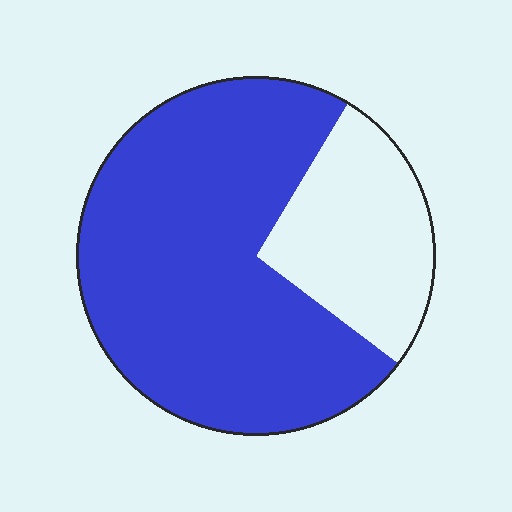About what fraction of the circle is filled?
About three quarters (3/4).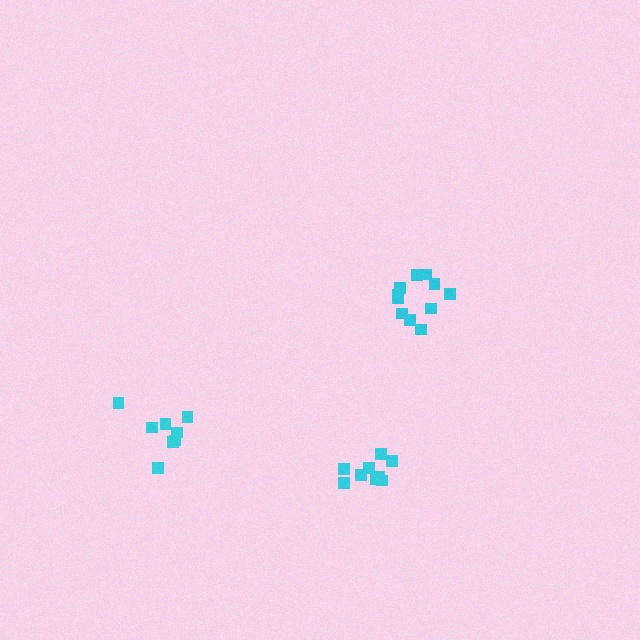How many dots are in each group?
Group 1: 11 dots, Group 2: 8 dots, Group 3: 9 dots (28 total).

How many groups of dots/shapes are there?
There are 3 groups.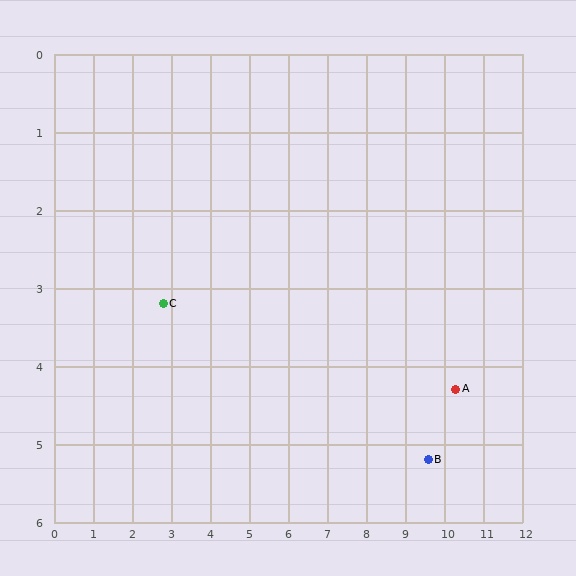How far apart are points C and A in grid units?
Points C and A are about 7.6 grid units apart.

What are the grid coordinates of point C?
Point C is at approximately (2.8, 3.2).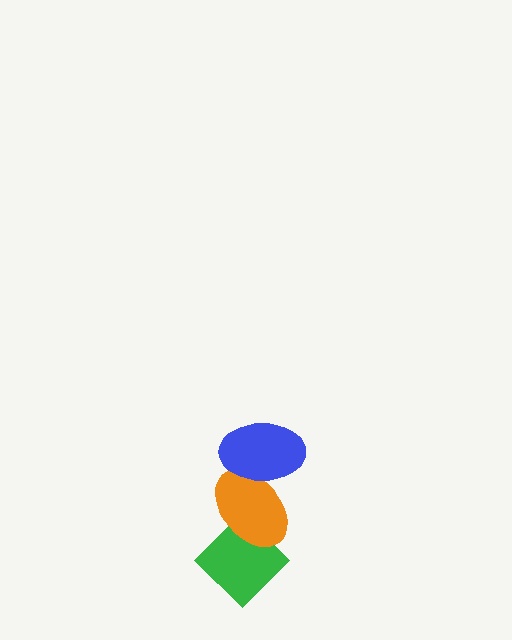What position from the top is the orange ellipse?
The orange ellipse is 2nd from the top.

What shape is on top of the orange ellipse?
The blue ellipse is on top of the orange ellipse.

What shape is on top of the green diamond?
The orange ellipse is on top of the green diamond.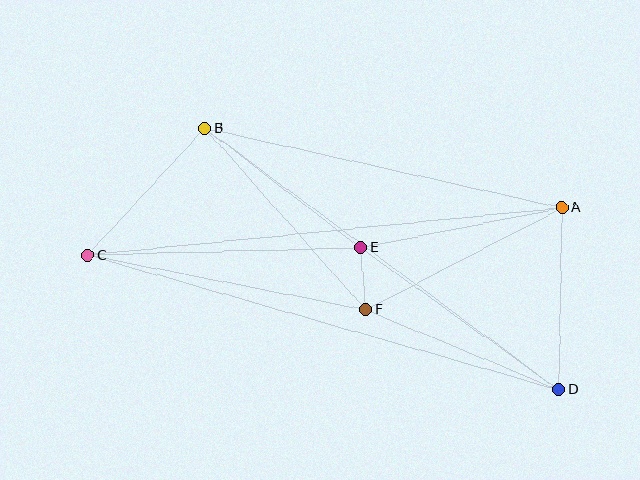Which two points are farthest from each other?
Points C and D are farthest from each other.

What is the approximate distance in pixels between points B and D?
The distance between B and D is approximately 440 pixels.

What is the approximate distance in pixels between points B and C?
The distance between B and C is approximately 173 pixels.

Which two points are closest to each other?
Points E and F are closest to each other.